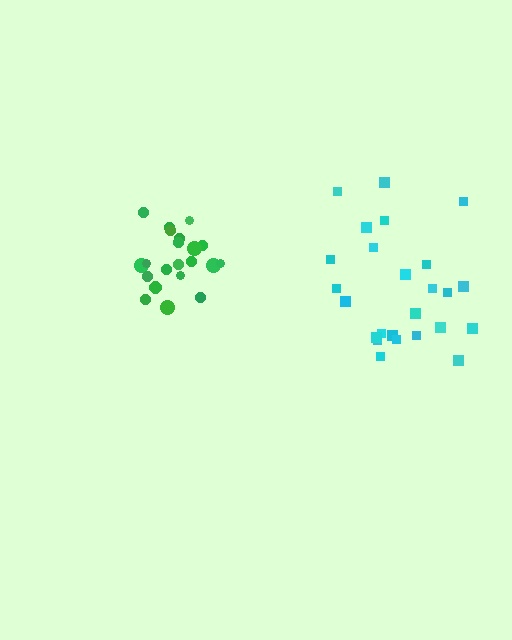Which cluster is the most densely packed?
Green.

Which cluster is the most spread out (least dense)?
Cyan.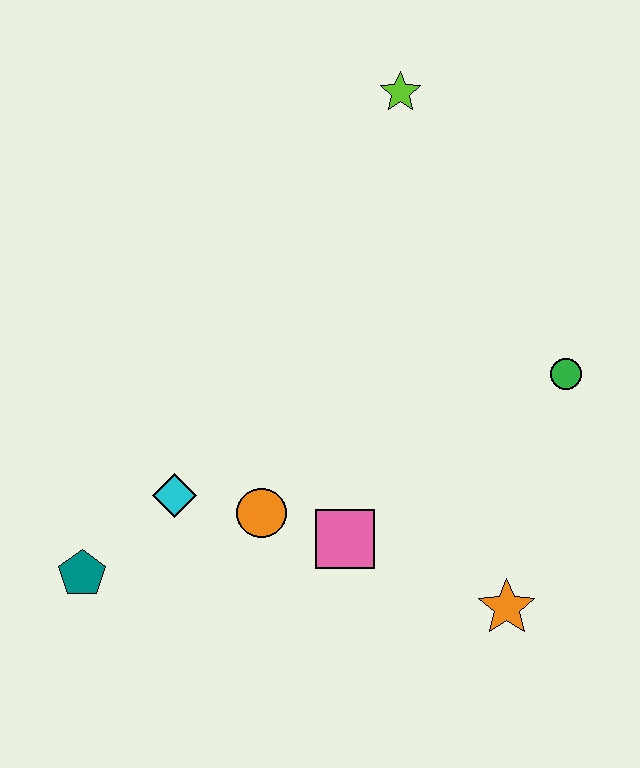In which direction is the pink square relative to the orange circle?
The pink square is to the right of the orange circle.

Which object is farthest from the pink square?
The lime star is farthest from the pink square.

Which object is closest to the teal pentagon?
The cyan diamond is closest to the teal pentagon.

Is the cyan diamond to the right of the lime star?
No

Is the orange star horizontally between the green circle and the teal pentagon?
Yes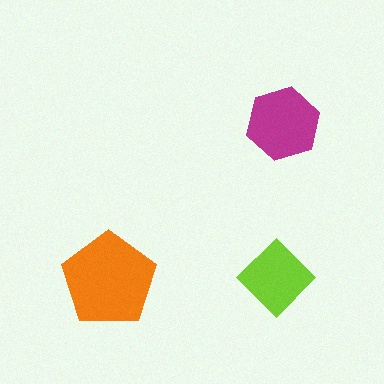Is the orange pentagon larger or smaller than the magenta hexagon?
Larger.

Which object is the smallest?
The lime diamond.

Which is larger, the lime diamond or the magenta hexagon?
The magenta hexagon.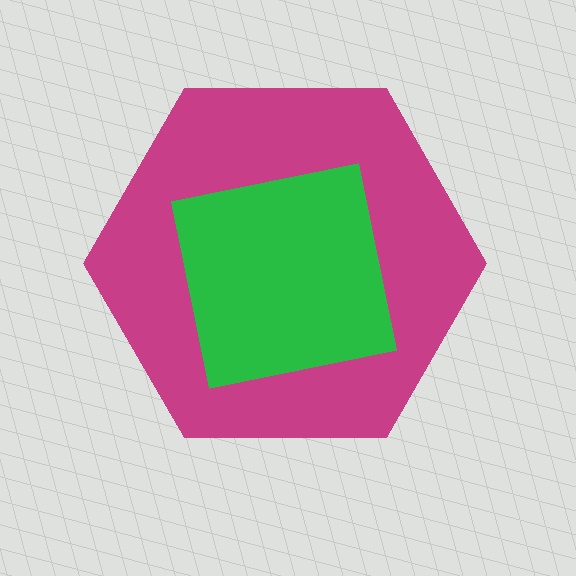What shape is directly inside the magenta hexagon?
The green square.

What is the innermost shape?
The green square.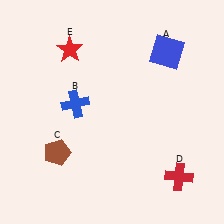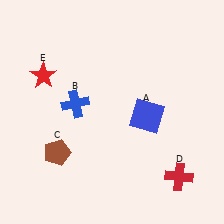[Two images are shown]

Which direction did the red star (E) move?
The red star (E) moved left.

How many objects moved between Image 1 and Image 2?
2 objects moved between the two images.